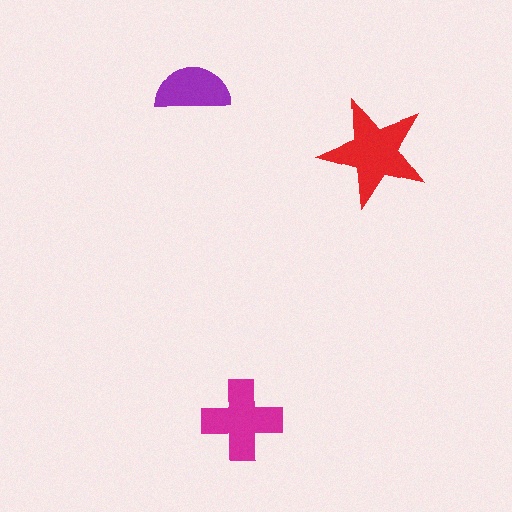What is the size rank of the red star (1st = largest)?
1st.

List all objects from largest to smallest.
The red star, the magenta cross, the purple semicircle.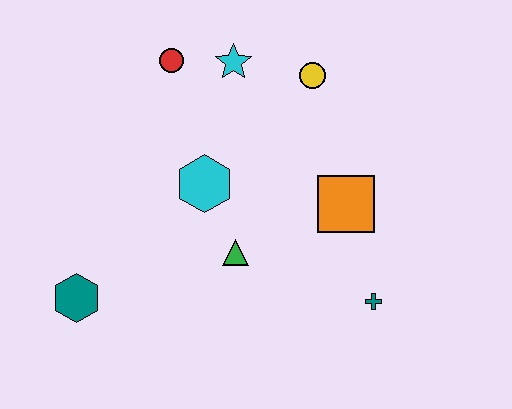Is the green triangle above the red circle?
No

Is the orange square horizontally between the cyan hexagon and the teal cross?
Yes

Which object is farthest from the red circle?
The teal cross is farthest from the red circle.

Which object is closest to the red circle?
The cyan star is closest to the red circle.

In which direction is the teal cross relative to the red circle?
The teal cross is below the red circle.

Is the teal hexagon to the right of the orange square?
No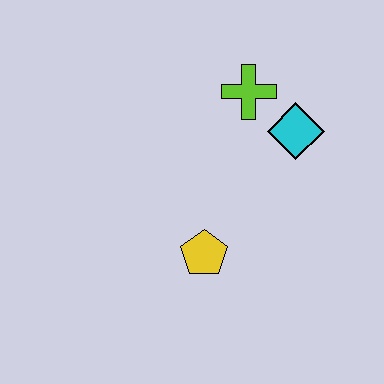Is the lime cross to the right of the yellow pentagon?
Yes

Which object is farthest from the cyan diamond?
The yellow pentagon is farthest from the cyan diamond.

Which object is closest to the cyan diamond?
The lime cross is closest to the cyan diamond.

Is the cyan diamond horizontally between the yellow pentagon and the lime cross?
No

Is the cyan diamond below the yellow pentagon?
No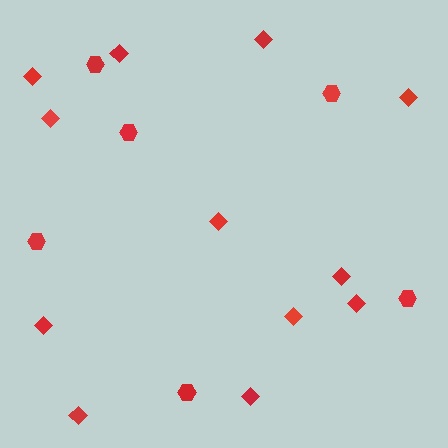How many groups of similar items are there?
There are 2 groups: one group of diamonds (12) and one group of hexagons (6).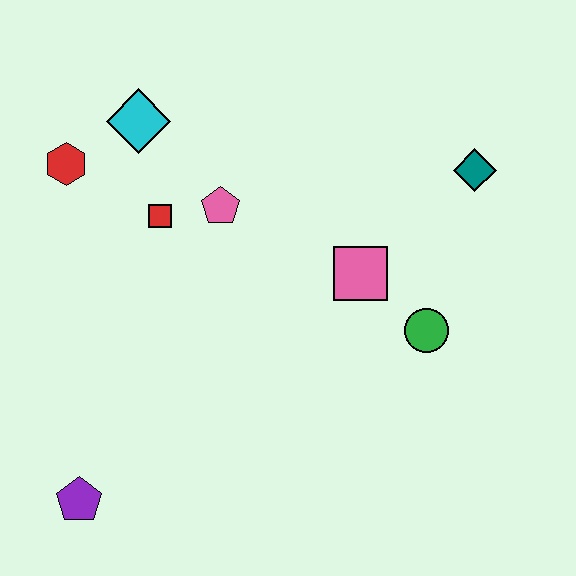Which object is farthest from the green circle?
The red hexagon is farthest from the green circle.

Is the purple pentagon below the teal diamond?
Yes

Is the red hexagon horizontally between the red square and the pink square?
No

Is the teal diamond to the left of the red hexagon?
No